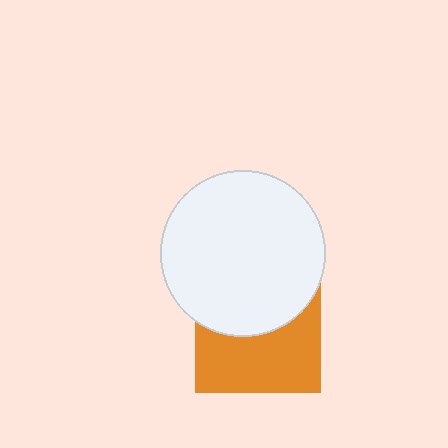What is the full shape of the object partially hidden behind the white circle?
The partially hidden object is an orange square.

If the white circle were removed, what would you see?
You would see the complete orange square.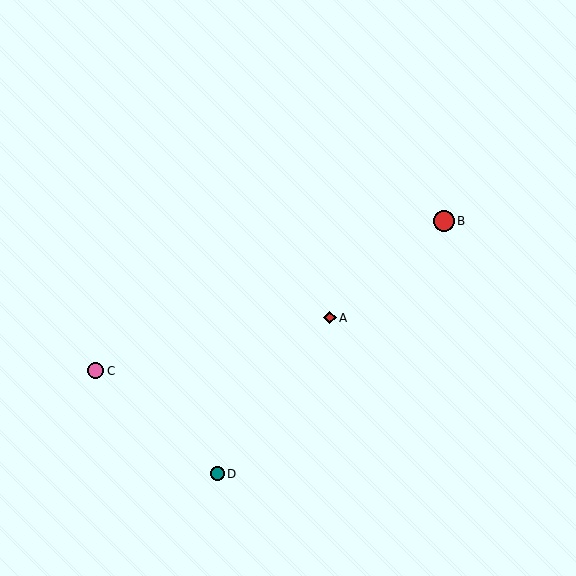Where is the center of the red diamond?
The center of the red diamond is at (330, 318).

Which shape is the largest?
The red circle (labeled B) is the largest.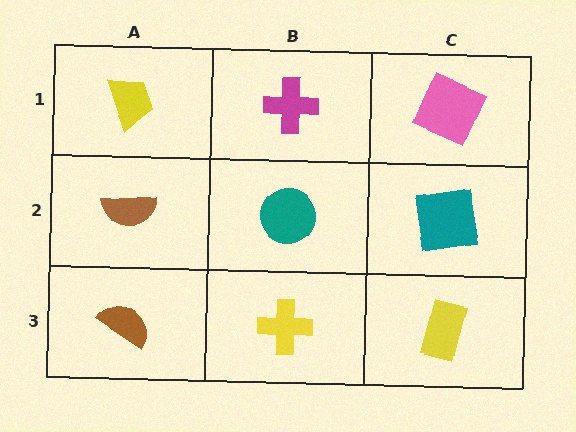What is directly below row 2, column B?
A yellow cross.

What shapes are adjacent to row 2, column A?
A yellow trapezoid (row 1, column A), a brown semicircle (row 3, column A), a teal circle (row 2, column B).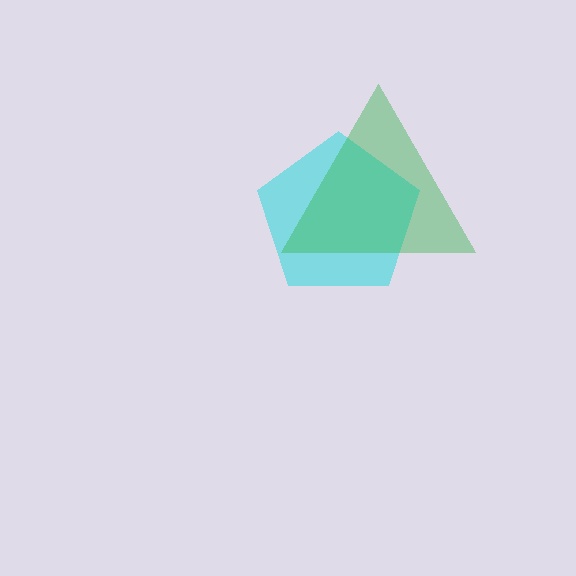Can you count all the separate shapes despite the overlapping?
Yes, there are 2 separate shapes.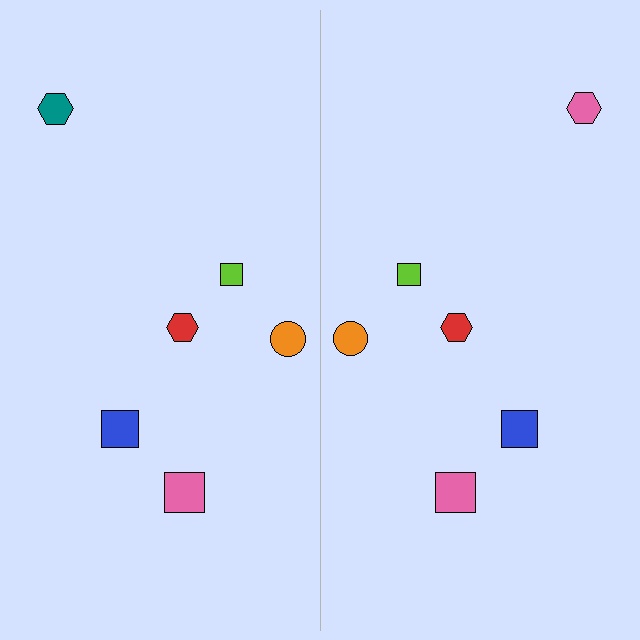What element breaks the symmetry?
The pink hexagon on the right side breaks the symmetry — its mirror counterpart is teal.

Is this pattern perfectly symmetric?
No, the pattern is not perfectly symmetric. The pink hexagon on the right side breaks the symmetry — its mirror counterpart is teal.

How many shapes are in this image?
There are 12 shapes in this image.